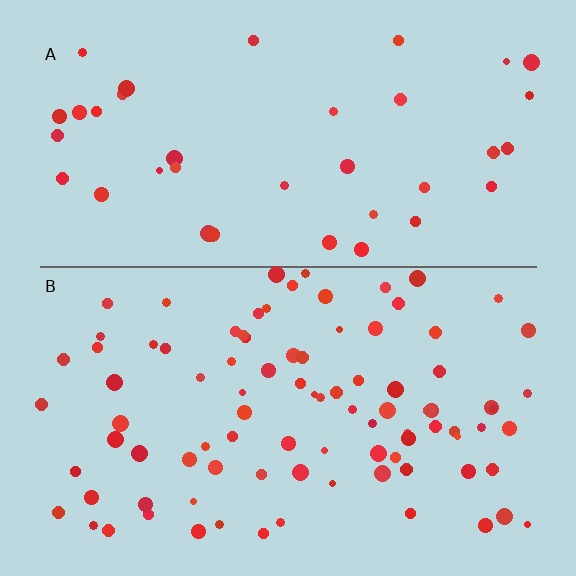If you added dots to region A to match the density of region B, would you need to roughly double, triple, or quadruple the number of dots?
Approximately double.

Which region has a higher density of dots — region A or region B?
B (the bottom).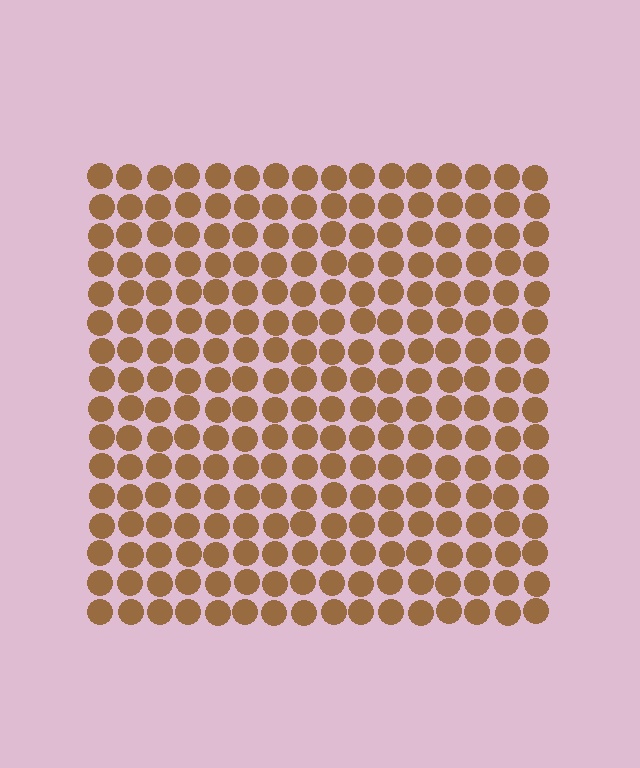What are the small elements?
The small elements are circles.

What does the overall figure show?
The overall figure shows a square.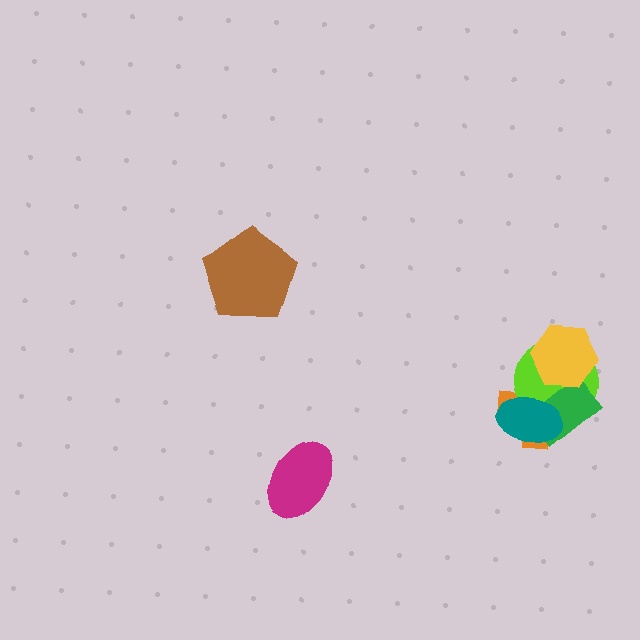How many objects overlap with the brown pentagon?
0 objects overlap with the brown pentagon.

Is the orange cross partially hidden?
Yes, it is partially covered by another shape.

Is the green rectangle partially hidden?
Yes, it is partially covered by another shape.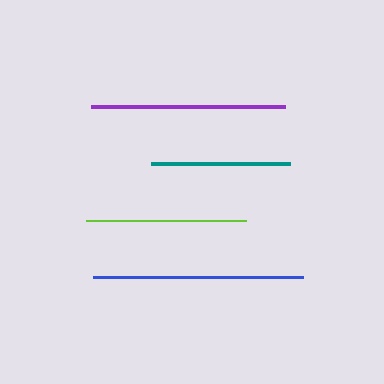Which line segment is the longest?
The blue line is the longest at approximately 210 pixels.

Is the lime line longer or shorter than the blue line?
The blue line is longer than the lime line.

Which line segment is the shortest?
The teal line is the shortest at approximately 139 pixels.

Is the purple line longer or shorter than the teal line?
The purple line is longer than the teal line.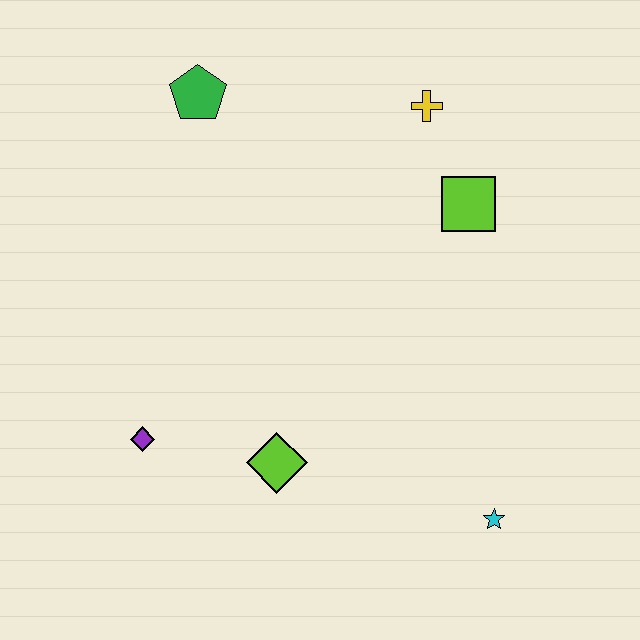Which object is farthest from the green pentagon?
The cyan star is farthest from the green pentagon.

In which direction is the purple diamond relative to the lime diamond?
The purple diamond is to the left of the lime diamond.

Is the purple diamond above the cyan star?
Yes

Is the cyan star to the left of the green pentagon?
No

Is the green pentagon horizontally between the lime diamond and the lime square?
No